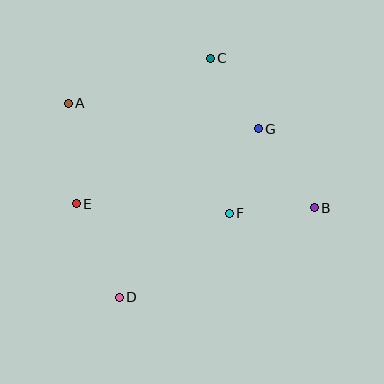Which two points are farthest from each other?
Points A and B are farthest from each other.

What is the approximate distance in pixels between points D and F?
The distance between D and F is approximately 138 pixels.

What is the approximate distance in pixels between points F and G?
The distance between F and G is approximately 90 pixels.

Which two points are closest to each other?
Points C and G are closest to each other.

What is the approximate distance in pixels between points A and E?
The distance between A and E is approximately 101 pixels.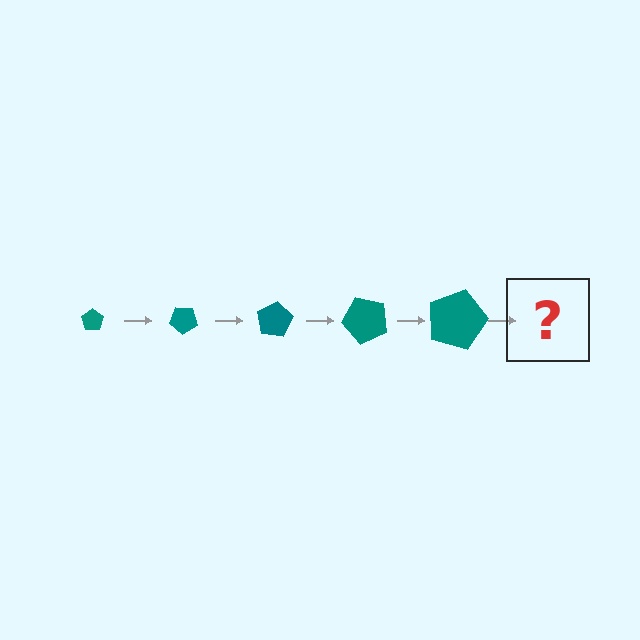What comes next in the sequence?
The next element should be a pentagon, larger than the previous one and rotated 200 degrees from the start.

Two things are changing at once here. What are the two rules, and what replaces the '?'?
The two rules are that the pentagon grows larger each step and it rotates 40 degrees each step. The '?' should be a pentagon, larger than the previous one and rotated 200 degrees from the start.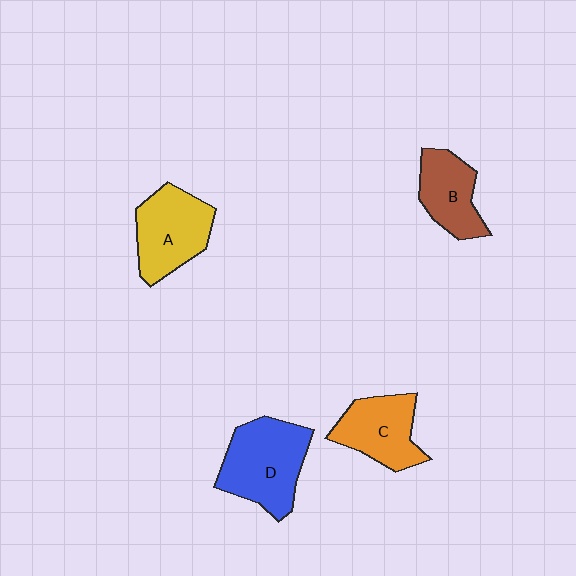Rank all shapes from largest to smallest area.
From largest to smallest: D (blue), A (yellow), C (orange), B (brown).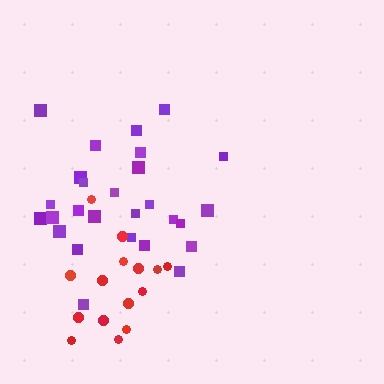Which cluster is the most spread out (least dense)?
Red.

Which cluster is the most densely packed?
Purple.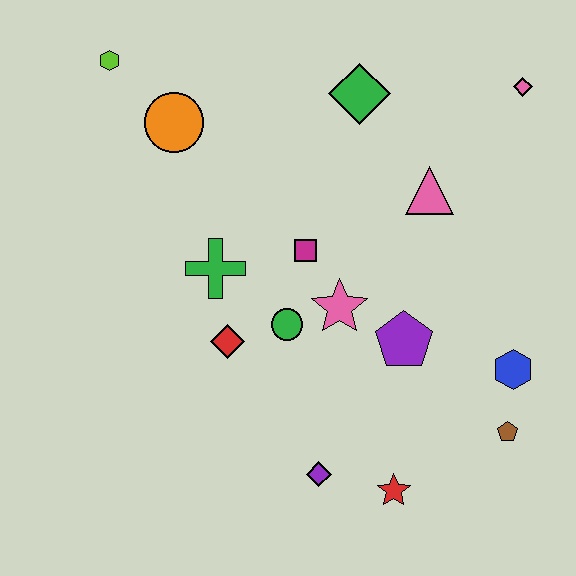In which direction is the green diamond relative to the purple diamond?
The green diamond is above the purple diamond.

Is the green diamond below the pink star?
No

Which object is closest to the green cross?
The red diamond is closest to the green cross.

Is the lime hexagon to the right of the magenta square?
No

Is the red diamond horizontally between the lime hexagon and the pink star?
Yes